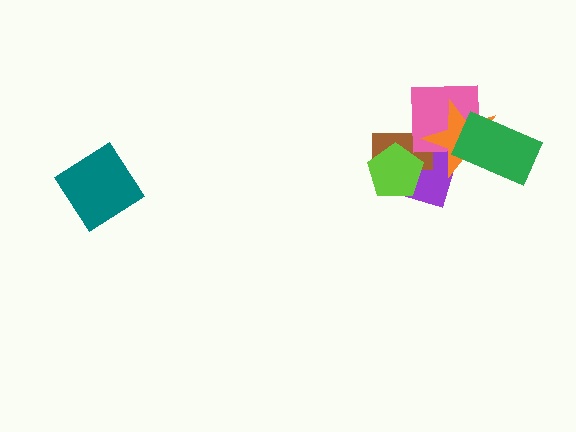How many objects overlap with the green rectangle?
3 objects overlap with the green rectangle.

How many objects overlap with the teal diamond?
0 objects overlap with the teal diamond.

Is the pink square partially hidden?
Yes, it is partially covered by another shape.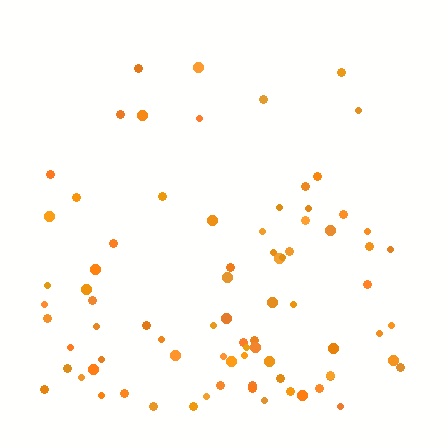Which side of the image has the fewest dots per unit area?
The top.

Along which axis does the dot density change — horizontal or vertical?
Vertical.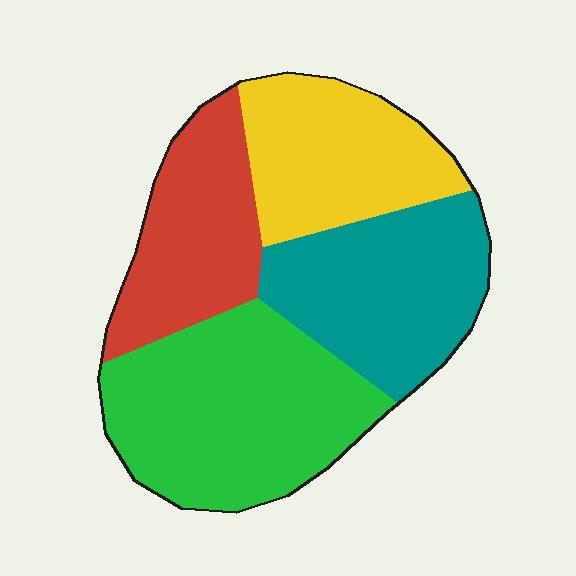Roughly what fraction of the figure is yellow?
Yellow takes up less than a quarter of the figure.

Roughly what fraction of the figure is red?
Red takes up about one fifth (1/5) of the figure.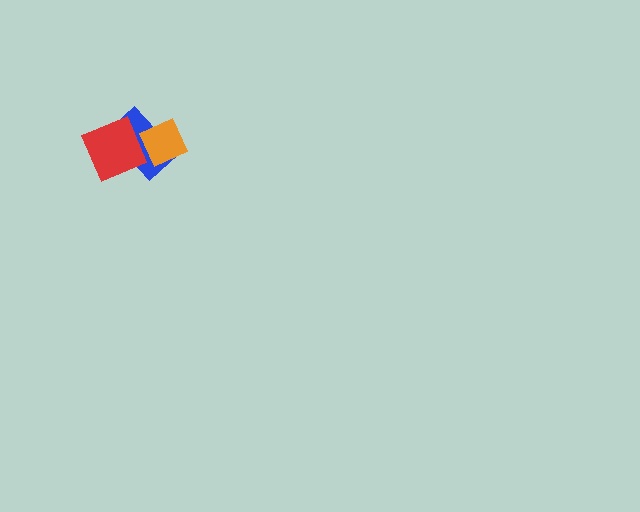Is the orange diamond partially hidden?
Yes, it is partially covered by another shape.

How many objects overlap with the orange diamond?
2 objects overlap with the orange diamond.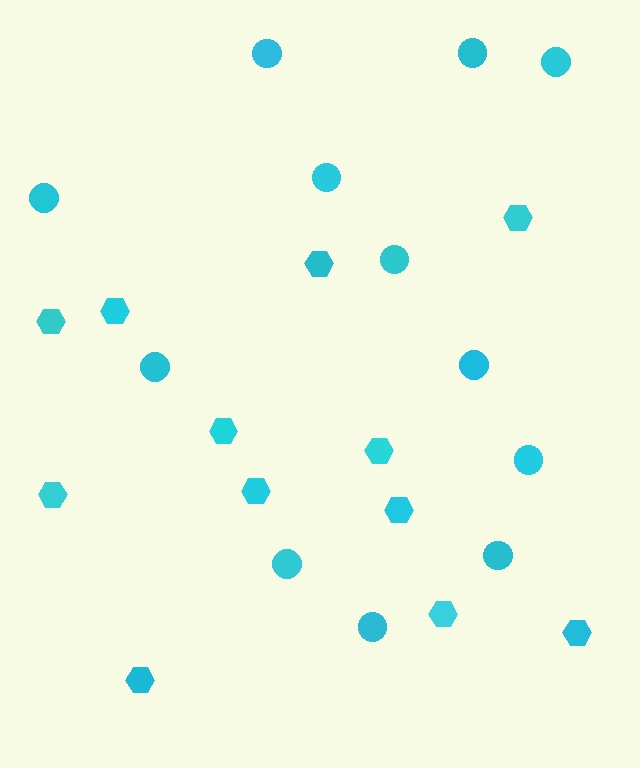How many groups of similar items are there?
There are 2 groups: one group of hexagons (12) and one group of circles (12).